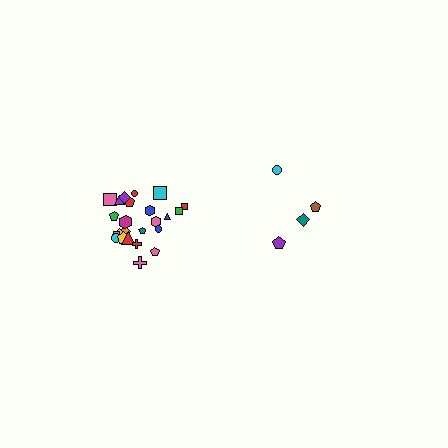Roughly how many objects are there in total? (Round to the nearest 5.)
Roughly 30 objects in total.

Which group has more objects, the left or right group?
The left group.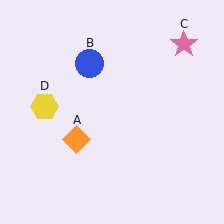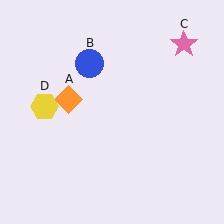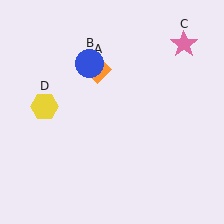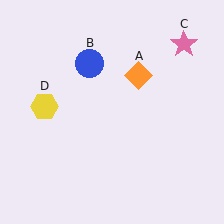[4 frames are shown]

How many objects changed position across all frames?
1 object changed position: orange diamond (object A).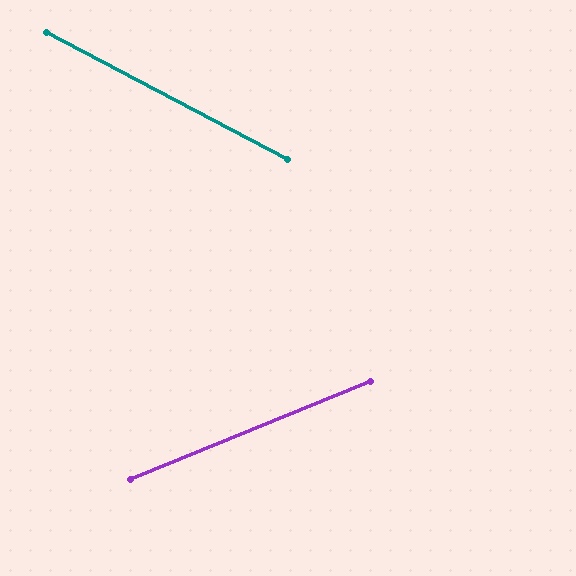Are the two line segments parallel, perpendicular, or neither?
Neither parallel nor perpendicular — they differ by about 50°.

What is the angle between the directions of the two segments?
Approximately 50 degrees.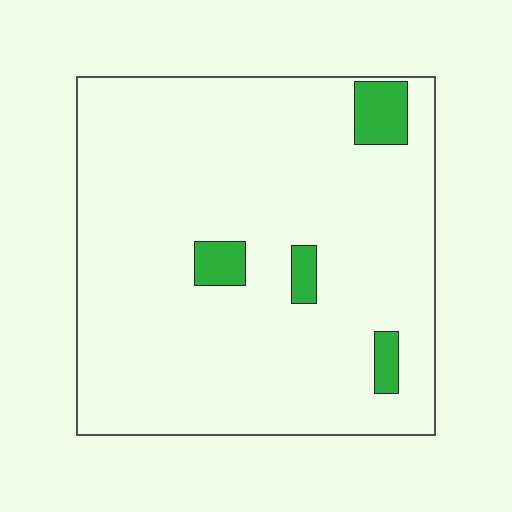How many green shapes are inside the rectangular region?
4.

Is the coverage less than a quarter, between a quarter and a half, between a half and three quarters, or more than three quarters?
Less than a quarter.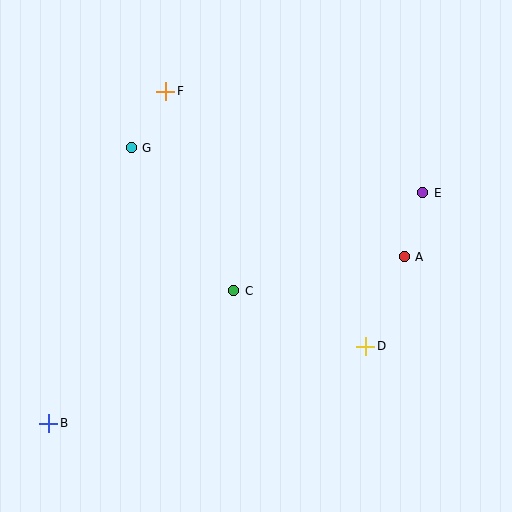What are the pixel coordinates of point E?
Point E is at (423, 193).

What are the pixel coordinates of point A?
Point A is at (404, 257).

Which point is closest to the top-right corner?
Point E is closest to the top-right corner.